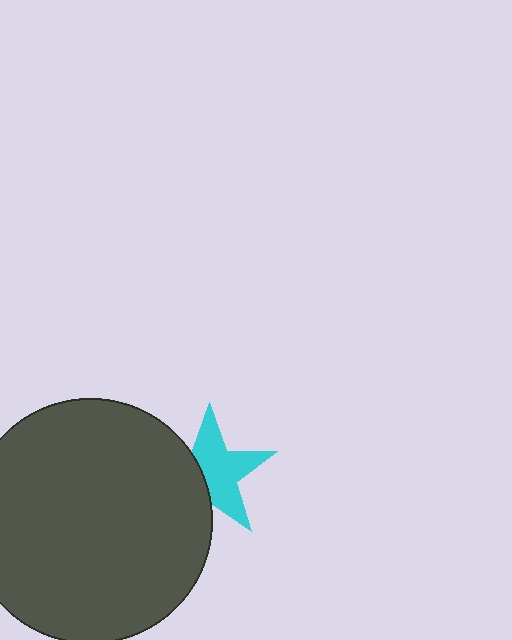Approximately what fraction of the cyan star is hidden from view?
Roughly 38% of the cyan star is hidden behind the dark gray circle.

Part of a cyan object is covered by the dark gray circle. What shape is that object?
It is a star.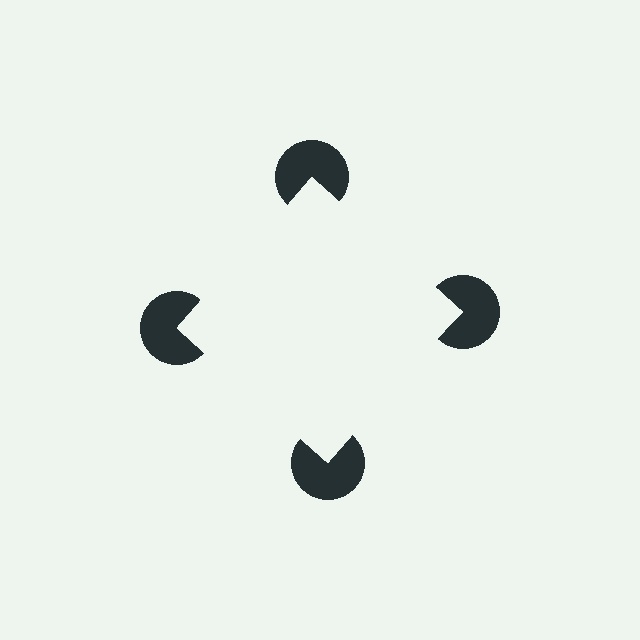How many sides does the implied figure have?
4 sides.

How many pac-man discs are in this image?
There are 4 — one at each vertex of the illusory square.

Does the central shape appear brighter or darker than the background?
It typically appears slightly brighter than the background, even though no actual brightness change is drawn.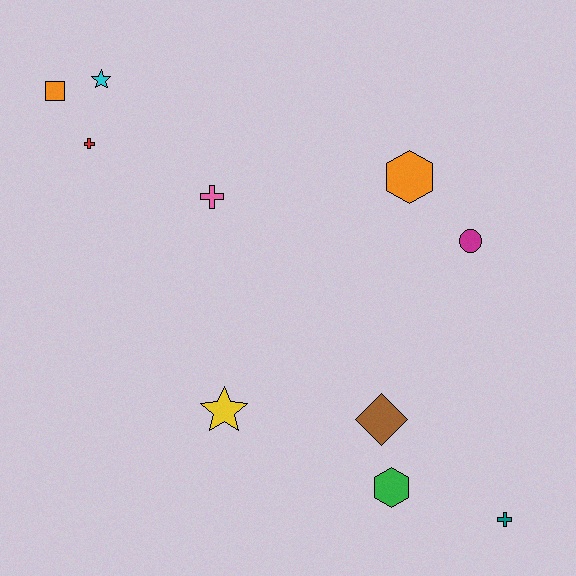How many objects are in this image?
There are 10 objects.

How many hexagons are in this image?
There are 2 hexagons.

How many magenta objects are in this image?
There is 1 magenta object.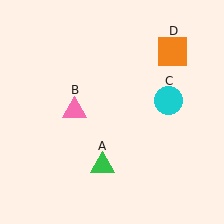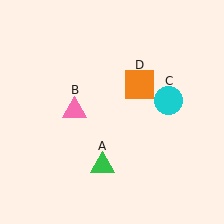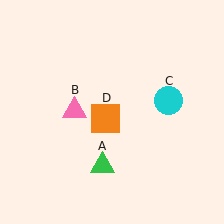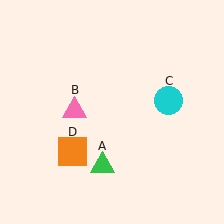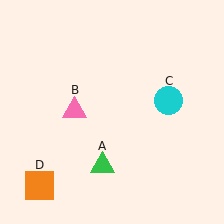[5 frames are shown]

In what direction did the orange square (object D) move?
The orange square (object D) moved down and to the left.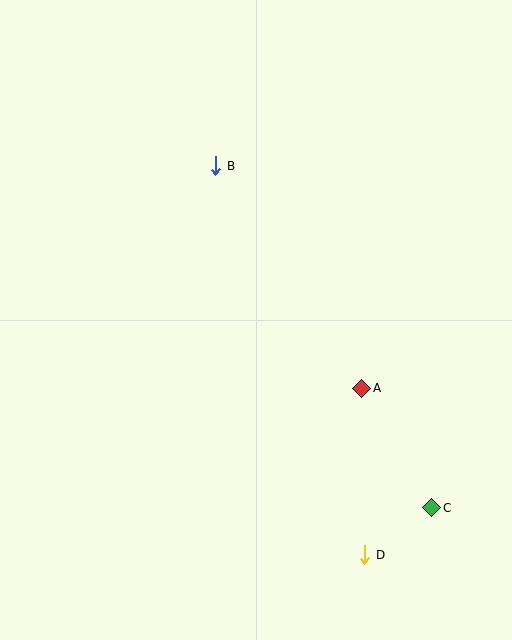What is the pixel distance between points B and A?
The distance between B and A is 266 pixels.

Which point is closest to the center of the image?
Point A at (362, 388) is closest to the center.